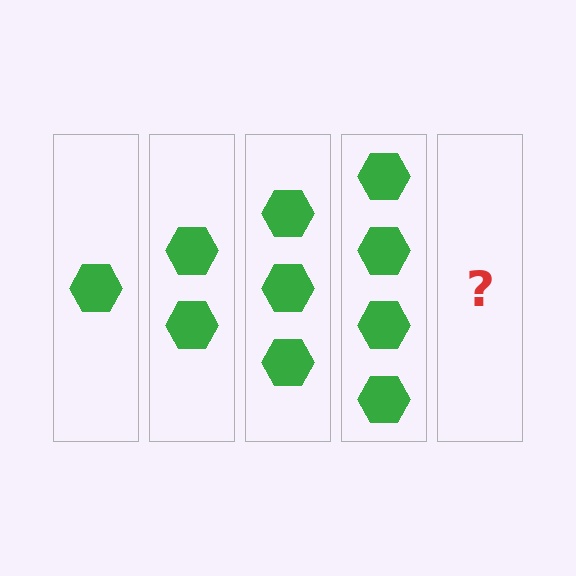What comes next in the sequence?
The next element should be 5 hexagons.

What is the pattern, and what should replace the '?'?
The pattern is that each step adds one more hexagon. The '?' should be 5 hexagons.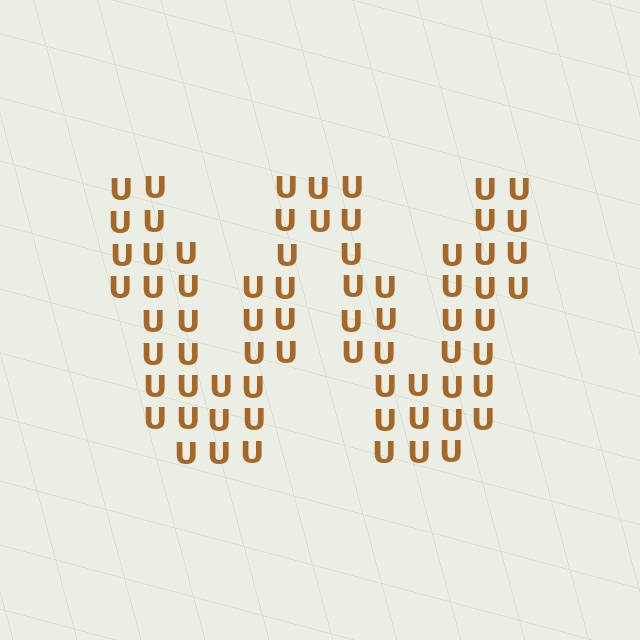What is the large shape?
The large shape is the letter W.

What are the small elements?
The small elements are letter U's.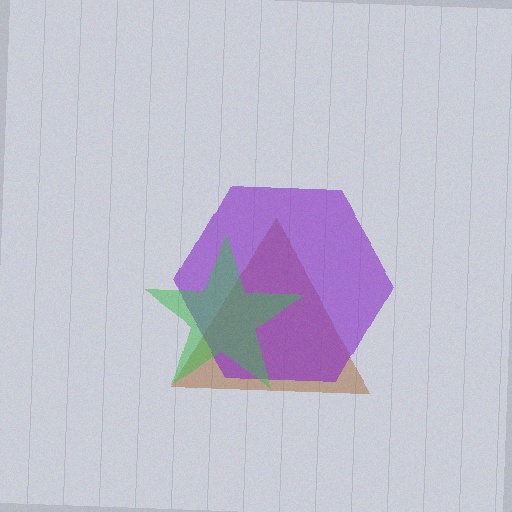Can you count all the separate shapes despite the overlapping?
Yes, there are 3 separate shapes.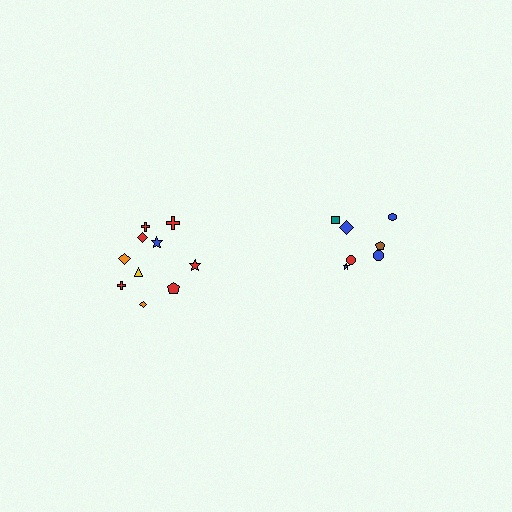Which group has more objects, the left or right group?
The left group.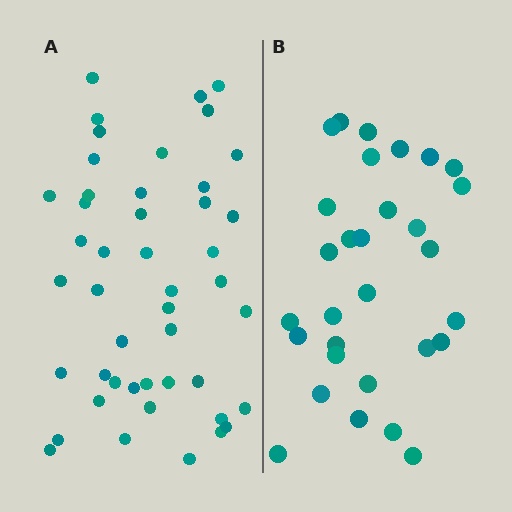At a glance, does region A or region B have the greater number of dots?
Region A (the left region) has more dots.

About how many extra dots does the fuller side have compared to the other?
Region A has approximately 15 more dots than region B.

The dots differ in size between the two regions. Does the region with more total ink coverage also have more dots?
No. Region B has more total ink coverage because its dots are larger, but region A actually contains more individual dots. Total area can be misleading — the number of items is what matters here.